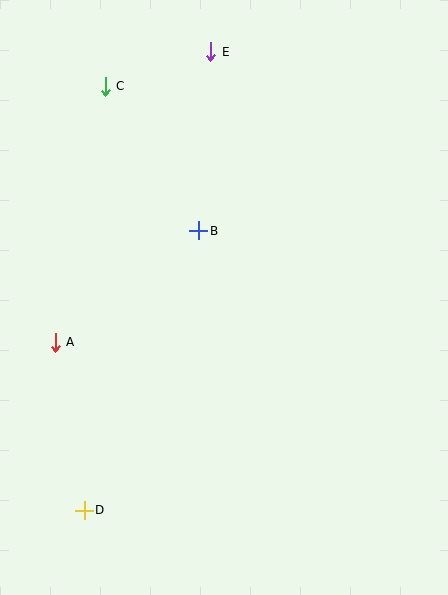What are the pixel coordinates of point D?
Point D is at (84, 510).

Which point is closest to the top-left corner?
Point C is closest to the top-left corner.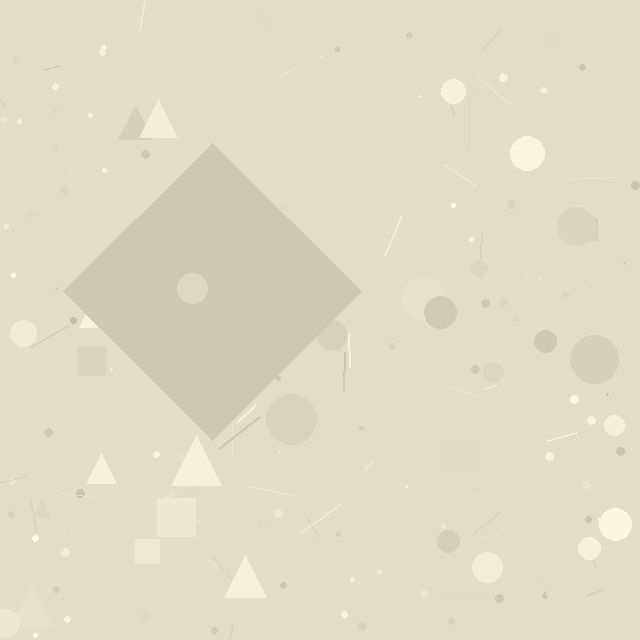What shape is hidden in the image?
A diamond is hidden in the image.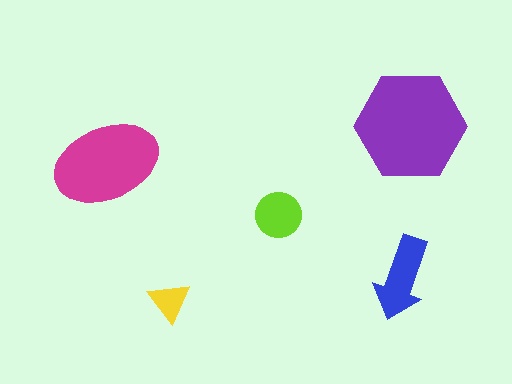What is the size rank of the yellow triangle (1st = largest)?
5th.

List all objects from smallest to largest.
The yellow triangle, the lime circle, the blue arrow, the magenta ellipse, the purple hexagon.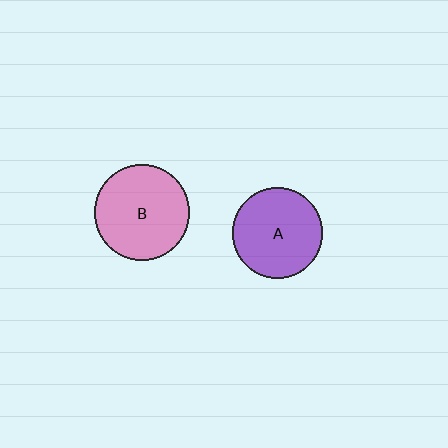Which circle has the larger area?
Circle B (pink).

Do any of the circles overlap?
No, none of the circles overlap.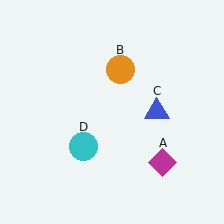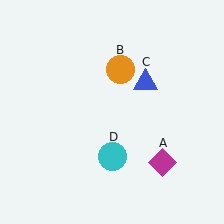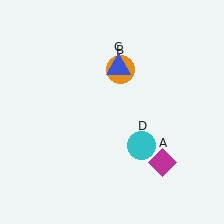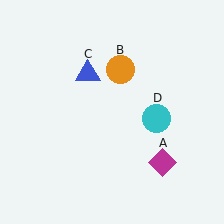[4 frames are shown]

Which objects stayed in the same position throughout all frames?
Magenta diamond (object A) and orange circle (object B) remained stationary.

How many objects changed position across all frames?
2 objects changed position: blue triangle (object C), cyan circle (object D).